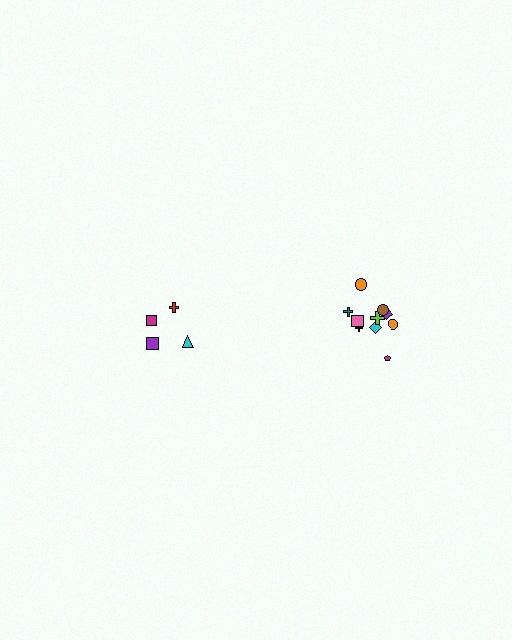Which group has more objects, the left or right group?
The right group.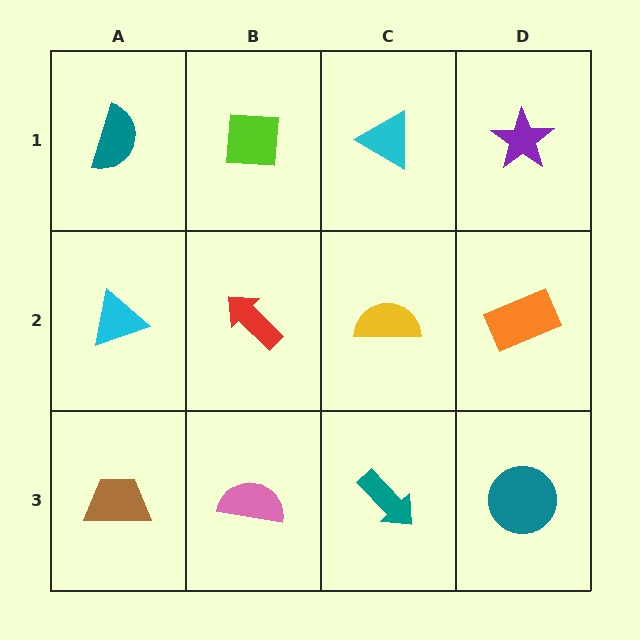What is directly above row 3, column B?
A red arrow.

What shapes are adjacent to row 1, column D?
An orange rectangle (row 2, column D), a cyan triangle (row 1, column C).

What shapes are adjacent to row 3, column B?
A red arrow (row 2, column B), a brown trapezoid (row 3, column A), a teal arrow (row 3, column C).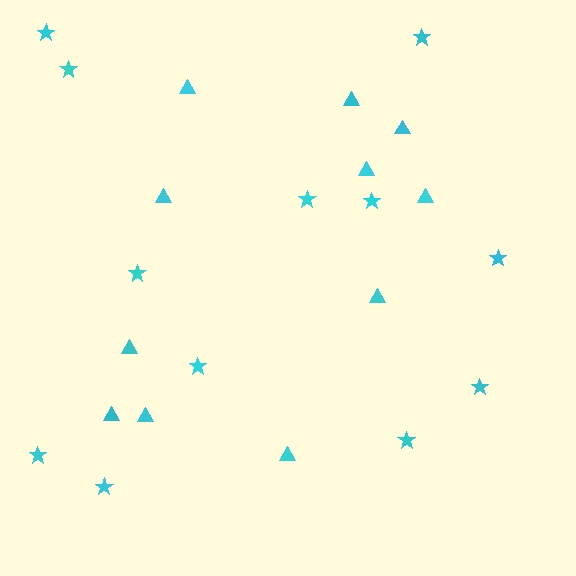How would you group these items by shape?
There are 2 groups: one group of stars (12) and one group of triangles (11).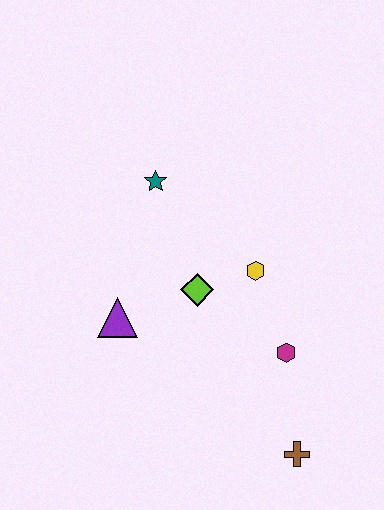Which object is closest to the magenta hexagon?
The yellow hexagon is closest to the magenta hexagon.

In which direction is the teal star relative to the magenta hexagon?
The teal star is above the magenta hexagon.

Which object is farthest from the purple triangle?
The brown cross is farthest from the purple triangle.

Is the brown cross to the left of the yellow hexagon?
No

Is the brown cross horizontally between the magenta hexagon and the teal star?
No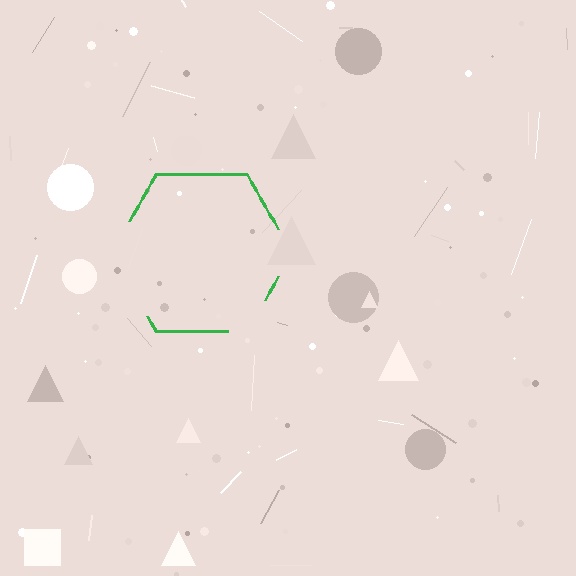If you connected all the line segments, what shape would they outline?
They would outline a hexagon.